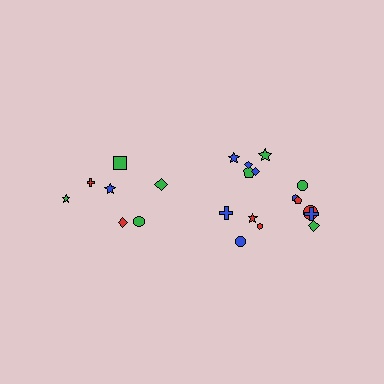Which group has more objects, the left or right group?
The right group.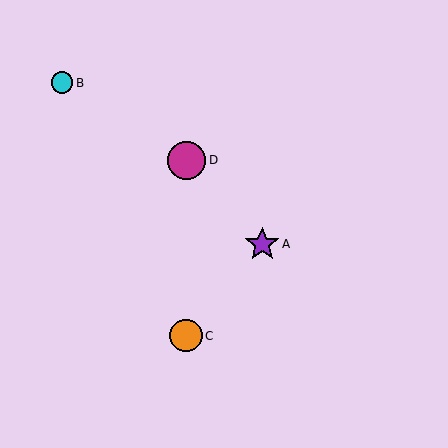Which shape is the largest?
The magenta circle (labeled D) is the largest.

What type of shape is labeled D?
Shape D is a magenta circle.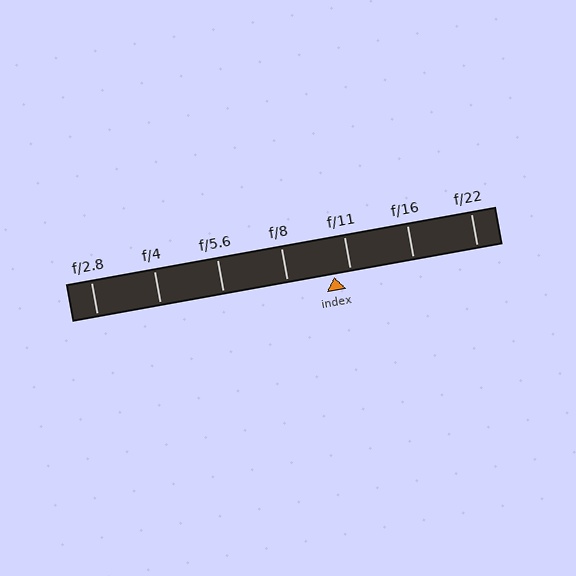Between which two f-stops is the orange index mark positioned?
The index mark is between f/8 and f/11.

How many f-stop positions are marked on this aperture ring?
There are 7 f-stop positions marked.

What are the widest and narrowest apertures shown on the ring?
The widest aperture shown is f/2.8 and the narrowest is f/22.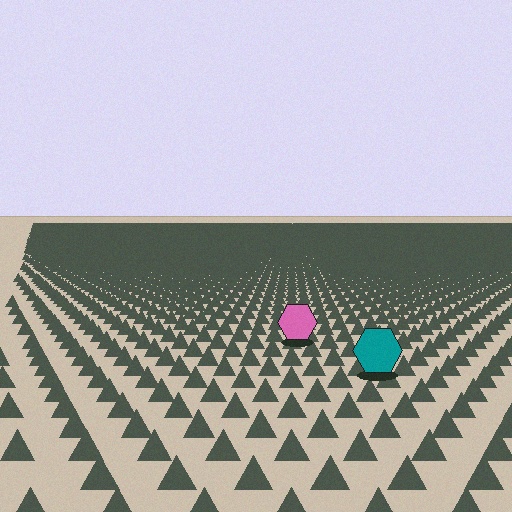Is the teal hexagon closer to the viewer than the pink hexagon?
Yes. The teal hexagon is closer — you can tell from the texture gradient: the ground texture is coarser near it.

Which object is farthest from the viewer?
The pink hexagon is farthest from the viewer. It appears smaller and the ground texture around it is denser.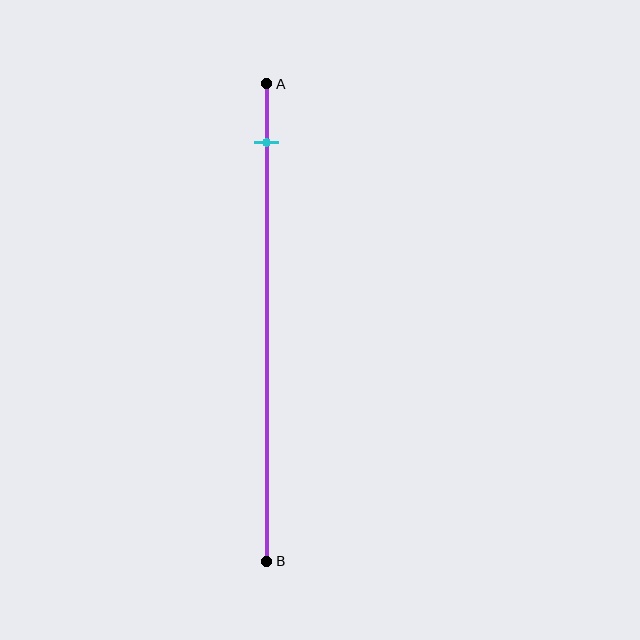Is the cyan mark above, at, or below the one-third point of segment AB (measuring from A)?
The cyan mark is above the one-third point of segment AB.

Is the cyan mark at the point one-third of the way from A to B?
No, the mark is at about 10% from A, not at the 33% one-third point.